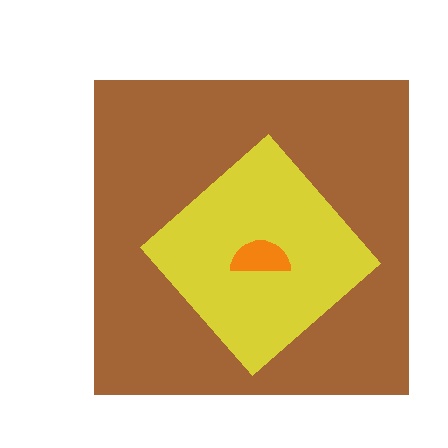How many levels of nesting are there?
3.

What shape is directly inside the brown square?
The yellow diamond.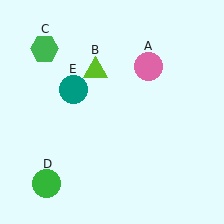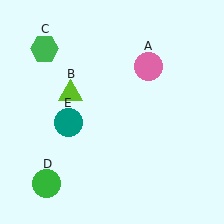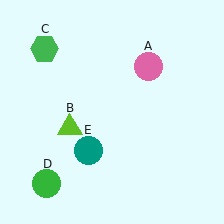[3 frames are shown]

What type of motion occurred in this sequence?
The lime triangle (object B), teal circle (object E) rotated counterclockwise around the center of the scene.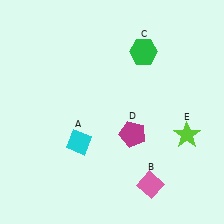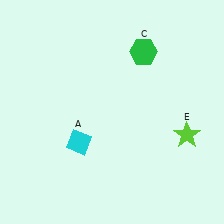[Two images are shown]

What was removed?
The pink diamond (B), the magenta pentagon (D) were removed in Image 2.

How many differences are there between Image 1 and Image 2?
There are 2 differences between the two images.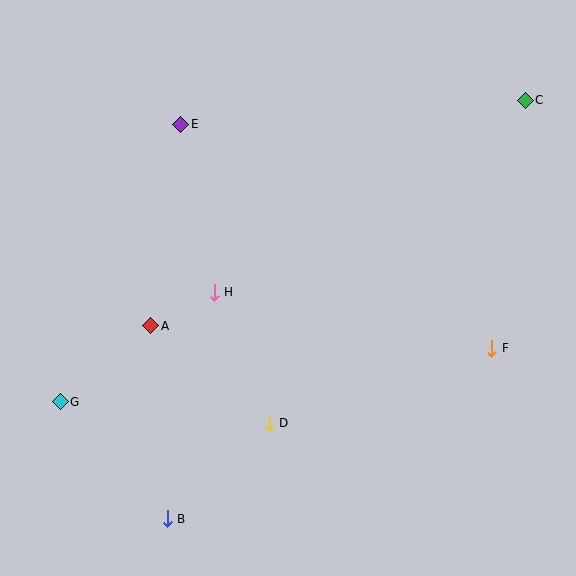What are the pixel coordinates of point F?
Point F is at (492, 348).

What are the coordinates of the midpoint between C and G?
The midpoint between C and G is at (293, 251).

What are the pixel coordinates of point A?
Point A is at (151, 326).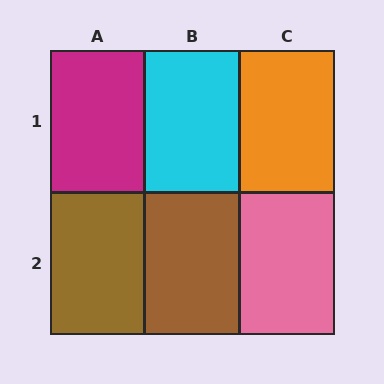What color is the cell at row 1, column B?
Cyan.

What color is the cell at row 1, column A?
Magenta.